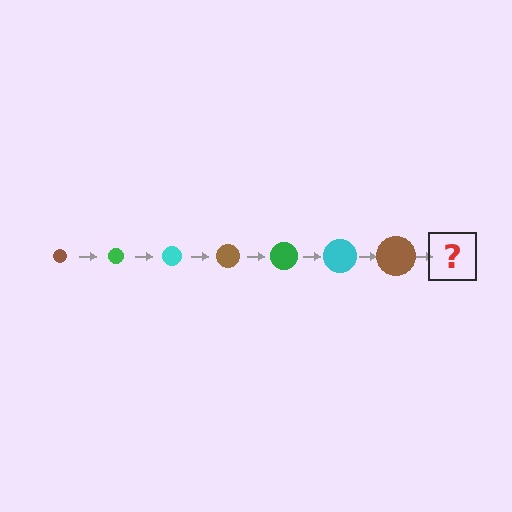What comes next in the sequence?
The next element should be a green circle, larger than the previous one.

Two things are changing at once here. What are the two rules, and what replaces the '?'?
The two rules are that the circle grows larger each step and the color cycles through brown, green, and cyan. The '?' should be a green circle, larger than the previous one.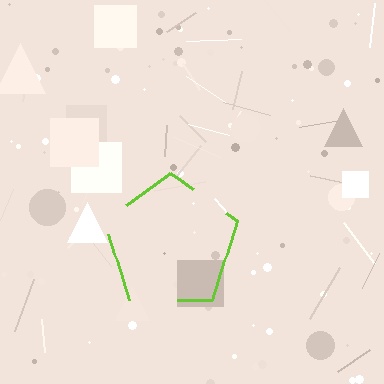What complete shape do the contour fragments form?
The contour fragments form a pentagon.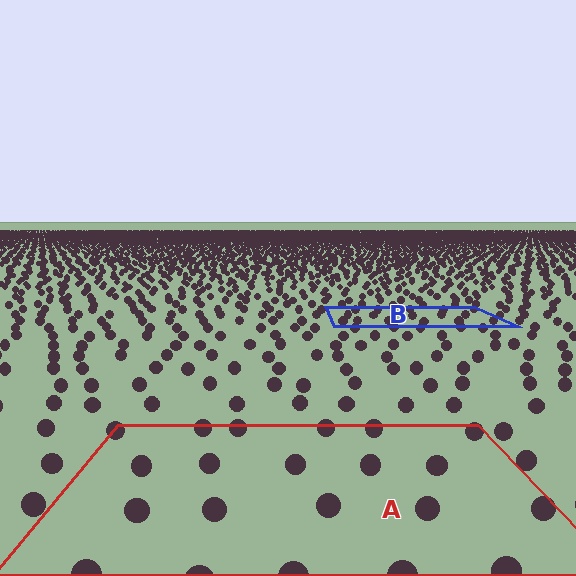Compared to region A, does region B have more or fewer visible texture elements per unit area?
Region B has more texture elements per unit area — they are packed more densely because it is farther away.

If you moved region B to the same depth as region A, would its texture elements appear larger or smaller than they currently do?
They would appear larger. At a closer depth, the same texture elements are projected at a bigger on-screen size.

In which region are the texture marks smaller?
The texture marks are smaller in region B, because it is farther away.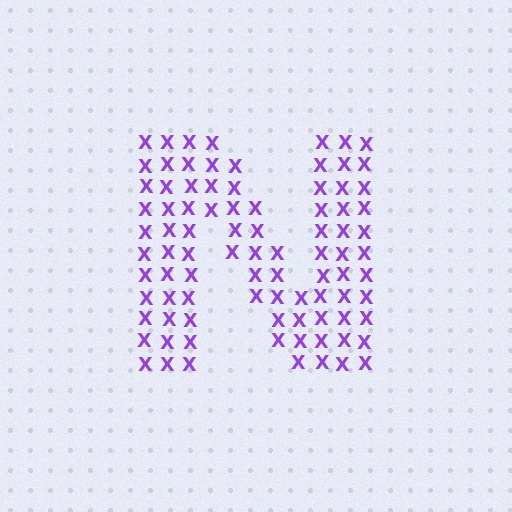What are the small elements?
The small elements are letter X's.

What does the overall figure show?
The overall figure shows the letter N.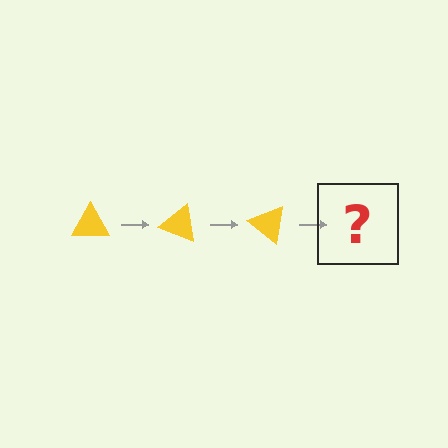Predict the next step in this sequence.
The next step is a yellow triangle rotated 60 degrees.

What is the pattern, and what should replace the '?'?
The pattern is that the triangle rotates 20 degrees each step. The '?' should be a yellow triangle rotated 60 degrees.